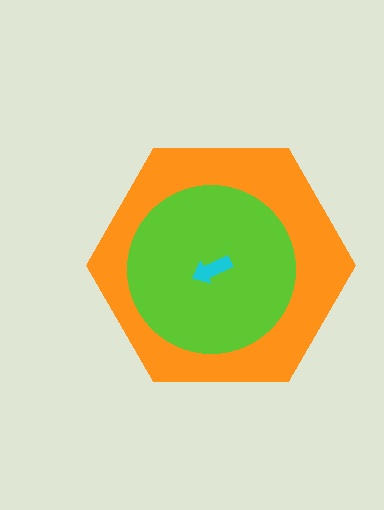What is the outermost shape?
The orange hexagon.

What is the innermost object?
The cyan arrow.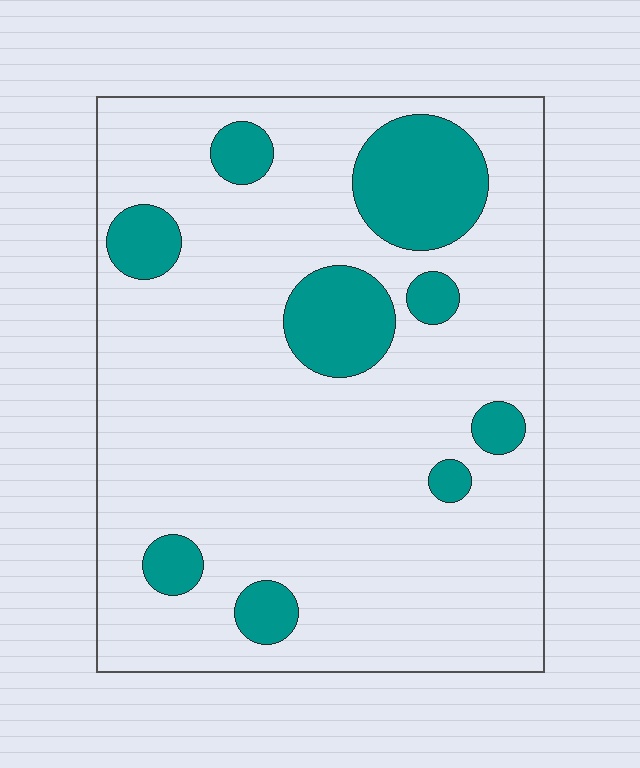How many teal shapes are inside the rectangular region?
9.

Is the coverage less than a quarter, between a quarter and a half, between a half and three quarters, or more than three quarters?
Less than a quarter.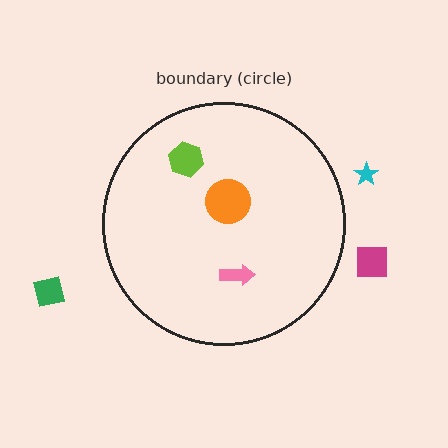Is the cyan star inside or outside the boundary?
Outside.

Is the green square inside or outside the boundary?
Outside.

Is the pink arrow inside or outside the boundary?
Inside.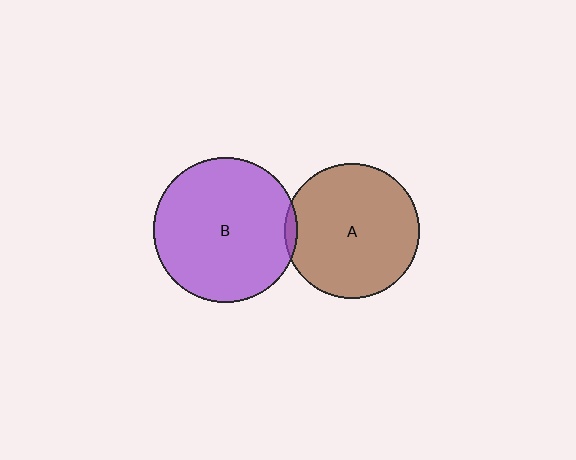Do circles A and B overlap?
Yes.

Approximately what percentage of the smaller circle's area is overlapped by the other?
Approximately 5%.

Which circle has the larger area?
Circle B (purple).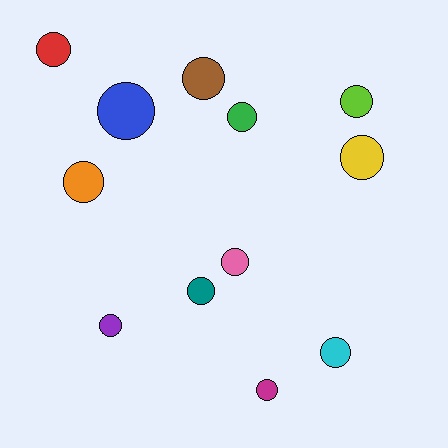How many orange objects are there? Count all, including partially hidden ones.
There is 1 orange object.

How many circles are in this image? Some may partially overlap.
There are 12 circles.